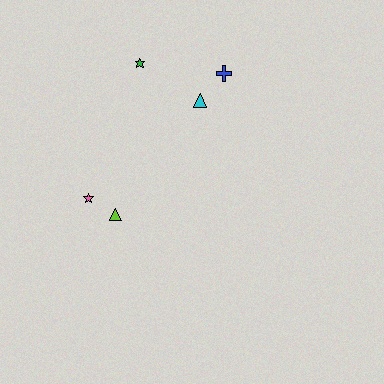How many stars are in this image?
There are 2 stars.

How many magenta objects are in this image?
There are no magenta objects.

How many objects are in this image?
There are 5 objects.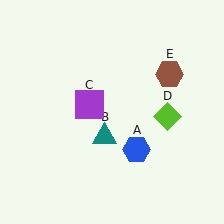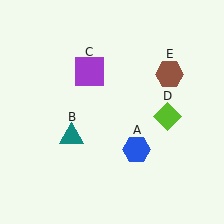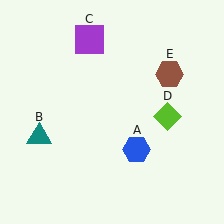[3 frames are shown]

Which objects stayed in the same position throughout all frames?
Blue hexagon (object A) and lime diamond (object D) and brown hexagon (object E) remained stationary.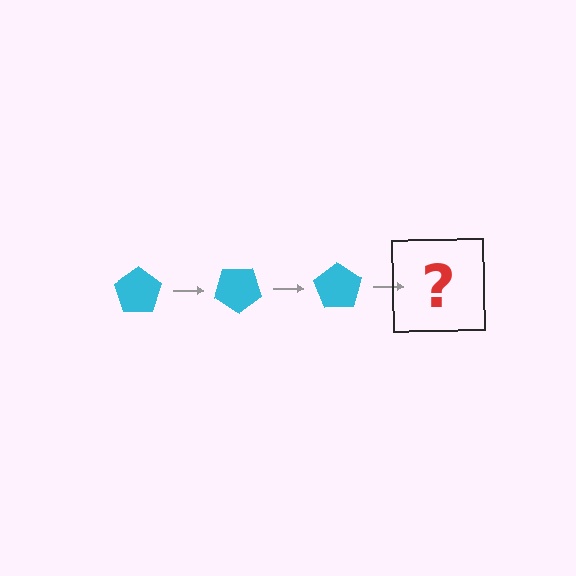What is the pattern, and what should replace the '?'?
The pattern is that the pentagon rotates 35 degrees each step. The '?' should be a cyan pentagon rotated 105 degrees.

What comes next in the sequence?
The next element should be a cyan pentagon rotated 105 degrees.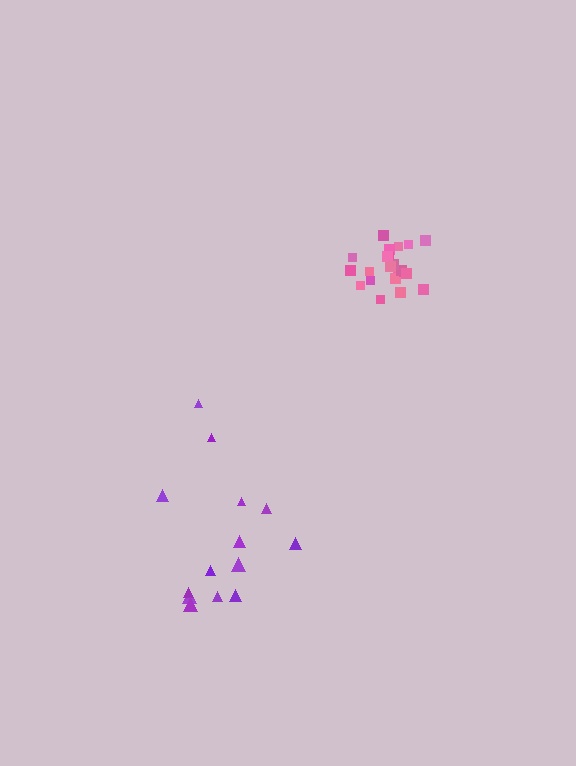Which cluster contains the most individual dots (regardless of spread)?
Pink (22).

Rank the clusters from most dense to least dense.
pink, purple.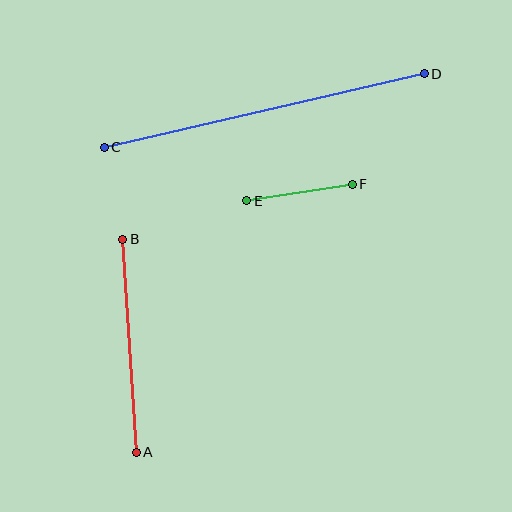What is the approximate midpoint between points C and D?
The midpoint is at approximately (264, 111) pixels.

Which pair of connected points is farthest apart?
Points C and D are farthest apart.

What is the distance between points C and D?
The distance is approximately 329 pixels.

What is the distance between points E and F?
The distance is approximately 107 pixels.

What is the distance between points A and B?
The distance is approximately 213 pixels.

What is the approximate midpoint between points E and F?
The midpoint is at approximately (299, 192) pixels.